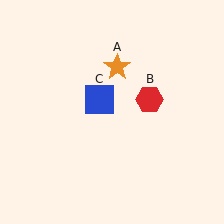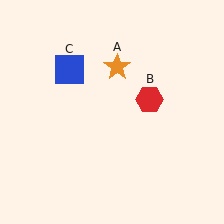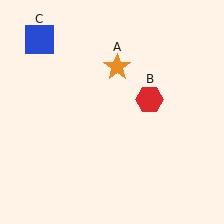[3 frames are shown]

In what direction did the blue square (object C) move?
The blue square (object C) moved up and to the left.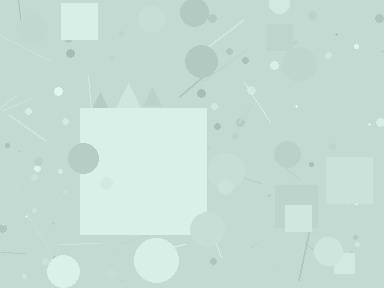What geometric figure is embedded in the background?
A square is embedded in the background.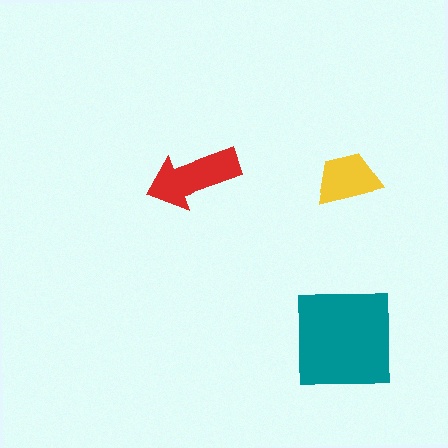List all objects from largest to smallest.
The teal square, the red arrow, the yellow trapezoid.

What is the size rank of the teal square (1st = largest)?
1st.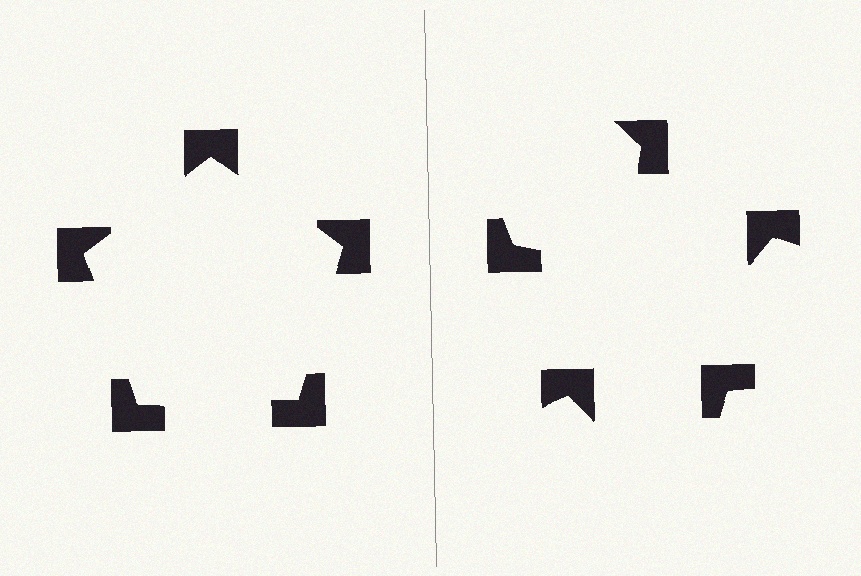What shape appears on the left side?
An illusory pentagon.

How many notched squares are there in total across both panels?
10 — 5 on each side.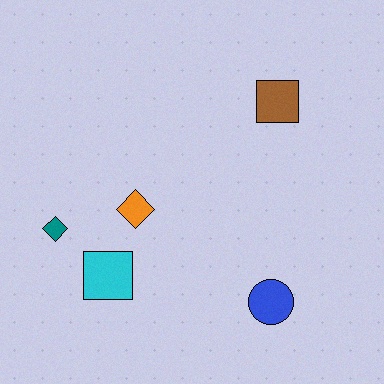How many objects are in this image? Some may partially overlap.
There are 5 objects.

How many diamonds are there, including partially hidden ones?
There are 2 diamonds.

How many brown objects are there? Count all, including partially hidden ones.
There is 1 brown object.